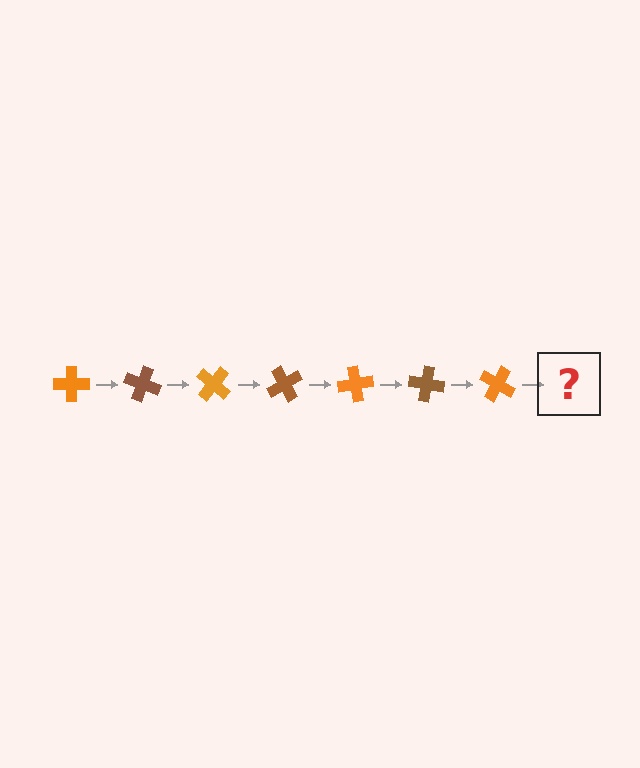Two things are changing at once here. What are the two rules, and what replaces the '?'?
The two rules are that it rotates 20 degrees each step and the color cycles through orange and brown. The '?' should be a brown cross, rotated 140 degrees from the start.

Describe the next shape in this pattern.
It should be a brown cross, rotated 140 degrees from the start.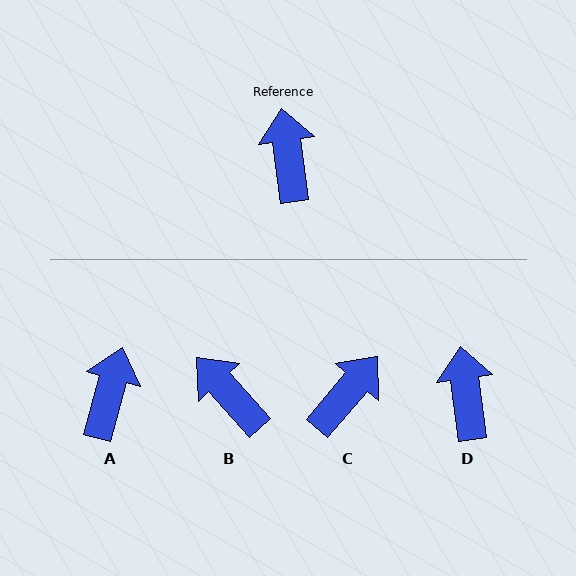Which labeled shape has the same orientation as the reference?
D.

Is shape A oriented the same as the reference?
No, it is off by about 24 degrees.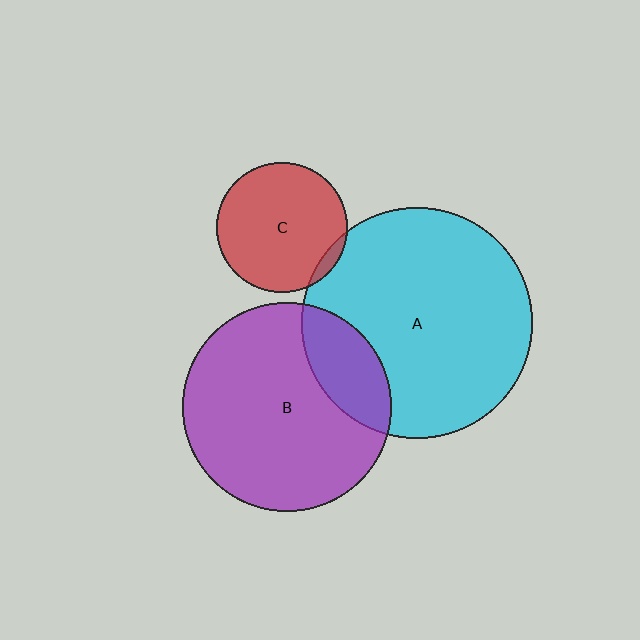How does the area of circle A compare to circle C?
Approximately 3.1 times.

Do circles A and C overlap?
Yes.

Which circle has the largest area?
Circle A (cyan).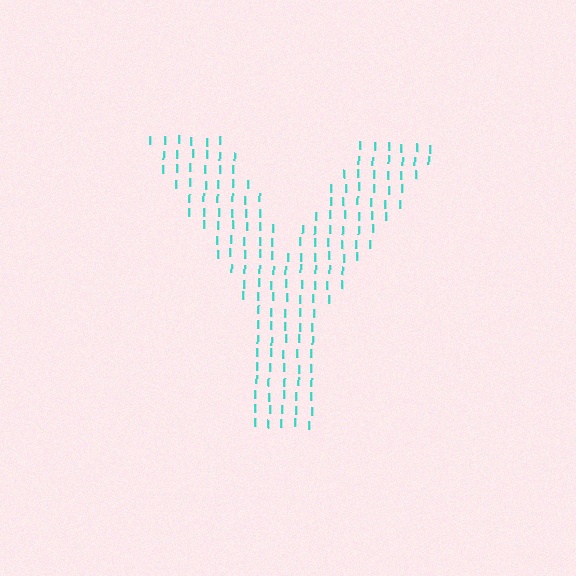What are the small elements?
The small elements are letter I's.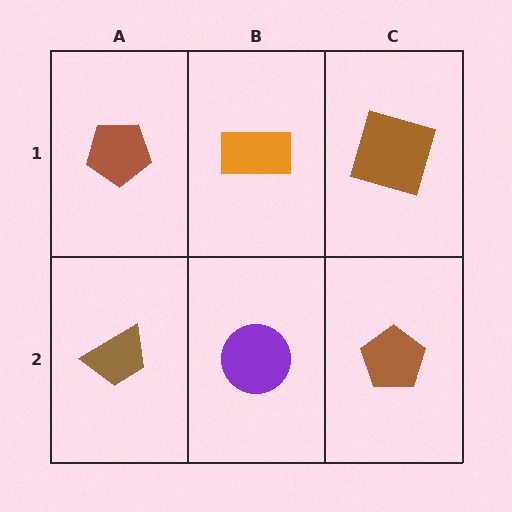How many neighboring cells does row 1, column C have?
2.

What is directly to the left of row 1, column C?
An orange rectangle.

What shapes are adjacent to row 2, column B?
An orange rectangle (row 1, column B), a brown trapezoid (row 2, column A), a brown pentagon (row 2, column C).